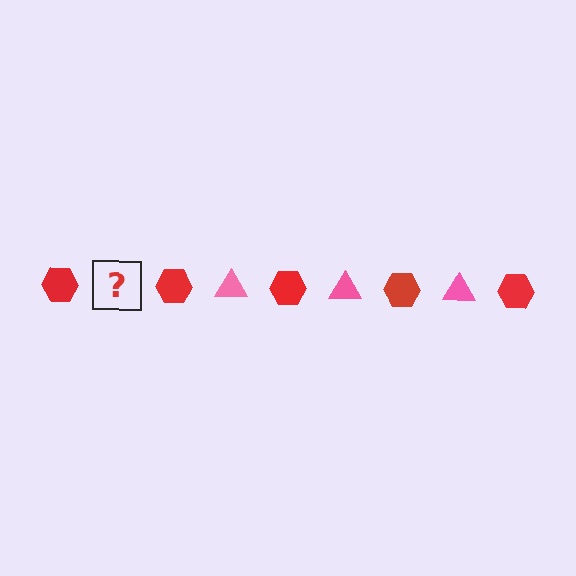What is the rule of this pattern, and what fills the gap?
The rule is that the pattern alternates between red hexagon and pink triangle. The gap should be filled with a pink triangle.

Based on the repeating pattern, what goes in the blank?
The blank should be a pink triangle.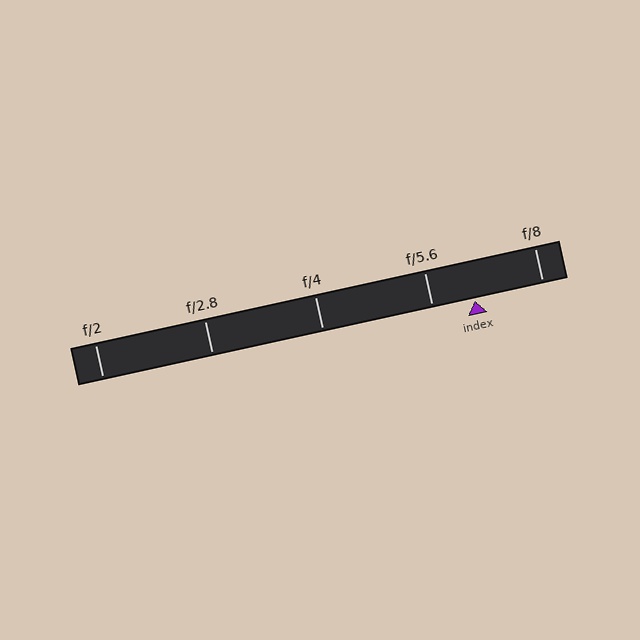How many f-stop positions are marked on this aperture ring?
There are 5 f-stop positions marked.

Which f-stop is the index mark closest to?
The index mark is closest to f/5.6.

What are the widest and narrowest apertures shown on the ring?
The widest aperture shown is f/2 and the narrowest is f/8.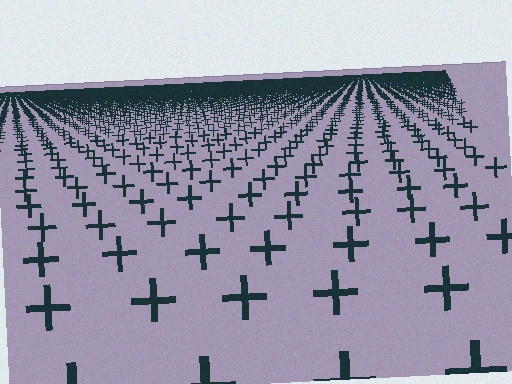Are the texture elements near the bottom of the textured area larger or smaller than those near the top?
Larger. Near the bottom, elements are closer to the viewer and appear at a bigger on-screen size.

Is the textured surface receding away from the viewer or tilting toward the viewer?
The surface is receding away from the viewer. Texture elements get smaller and denser toward the top.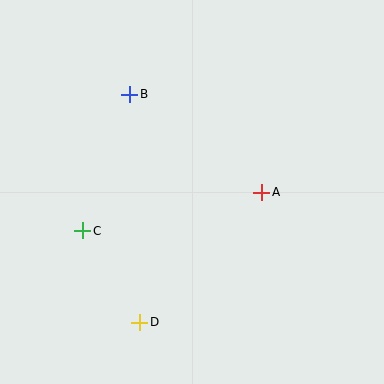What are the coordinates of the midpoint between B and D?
The midpoint between B and D is at (135, 208).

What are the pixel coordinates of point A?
Point A is at (262, 192).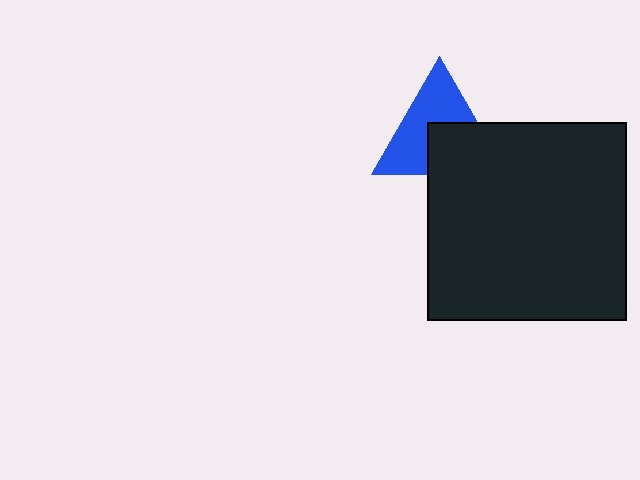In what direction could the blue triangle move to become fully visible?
The blue triangle could move up. That would shift it out from behind the black square entirely.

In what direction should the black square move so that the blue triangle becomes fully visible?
The black square should move down. That is the shortest direction to clear the overlap and leave the blue triangle fully visible.